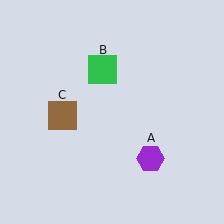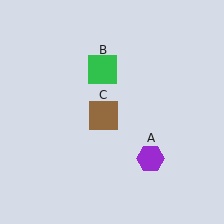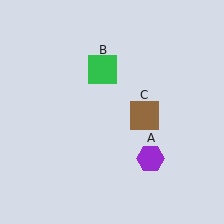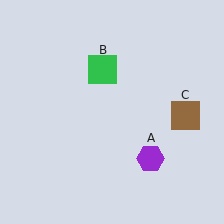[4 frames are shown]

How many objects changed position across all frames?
1 object changed position: brown square (object C).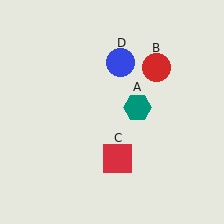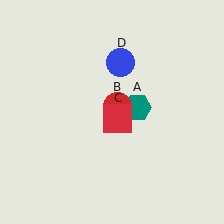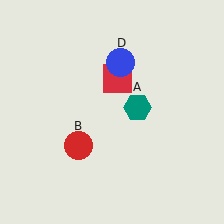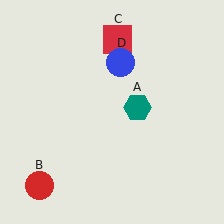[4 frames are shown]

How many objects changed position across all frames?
2 objects changed position: red circle (object B), red square (object C).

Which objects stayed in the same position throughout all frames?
Teal hexagon (object A) and blue circle (object D) remained stationary.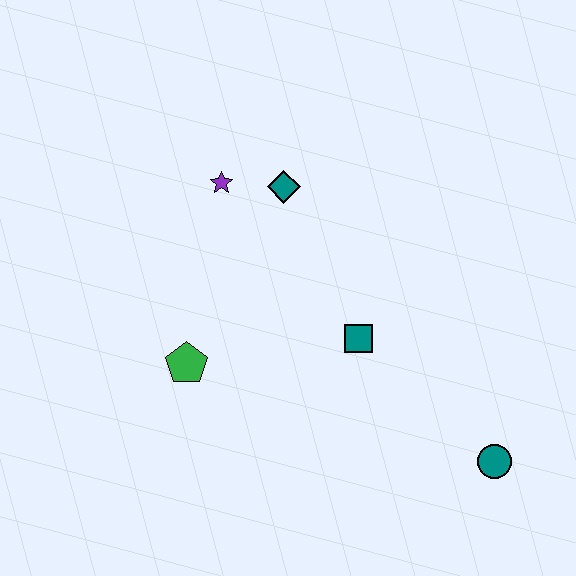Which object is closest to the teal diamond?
The purple star is closest to the teal diamond.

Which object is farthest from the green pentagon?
The teal circle is farthest from the green pentagon.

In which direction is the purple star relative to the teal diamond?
The purple star is to the left of the teal diamond.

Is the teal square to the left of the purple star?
No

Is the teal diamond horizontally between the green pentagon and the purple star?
No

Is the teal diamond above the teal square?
Yes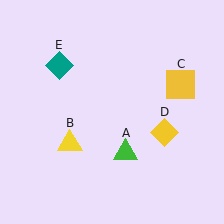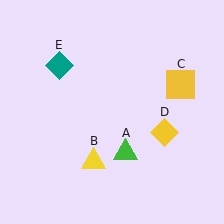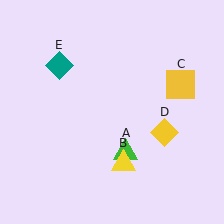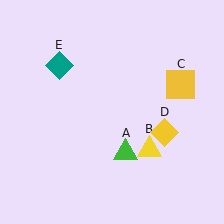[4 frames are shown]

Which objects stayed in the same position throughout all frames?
Green triangle (object A) and yellow square (object C) and yellow diamond (object D) and teal diamond (object E) remained stationary.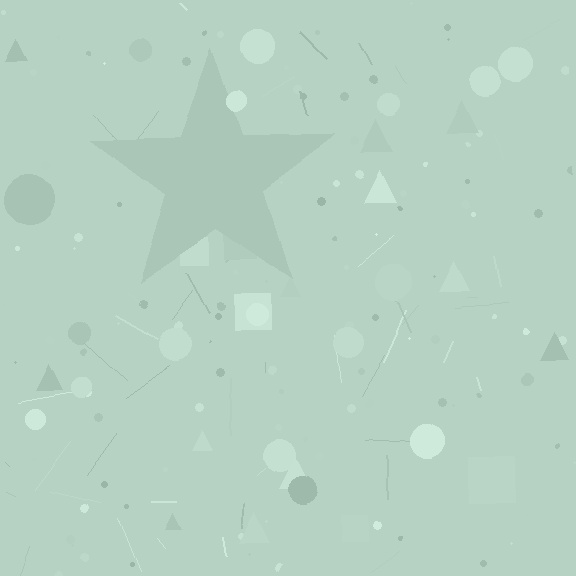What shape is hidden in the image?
A star is hidden in the image.